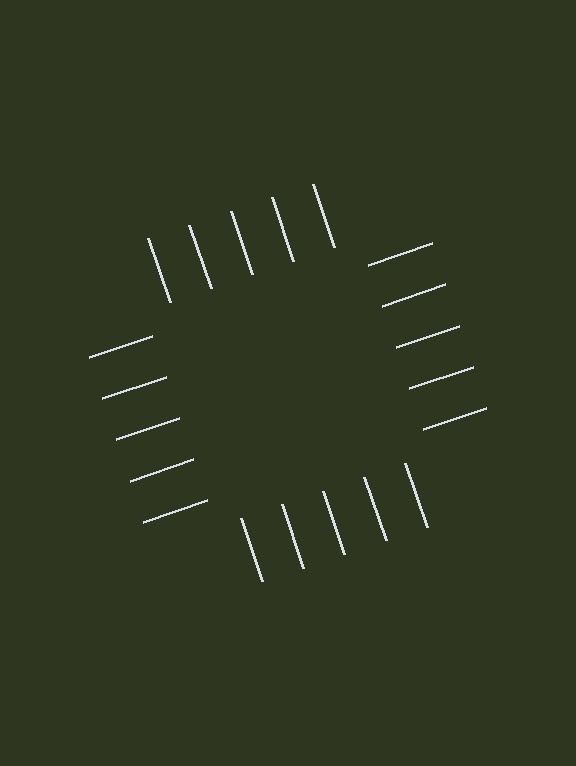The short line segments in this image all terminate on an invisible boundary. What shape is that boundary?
An illusory square — the line segments terminate on its edges but no continuous stroke is drawn.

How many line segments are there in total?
20 — 5 along each of the 4 edges.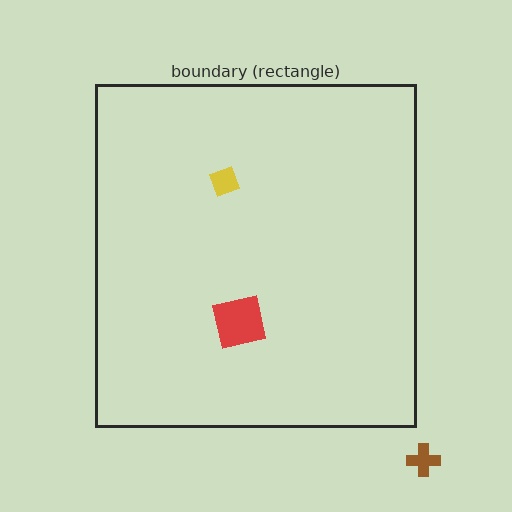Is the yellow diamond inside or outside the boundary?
Inside.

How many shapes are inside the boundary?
2 inside, 1 outside.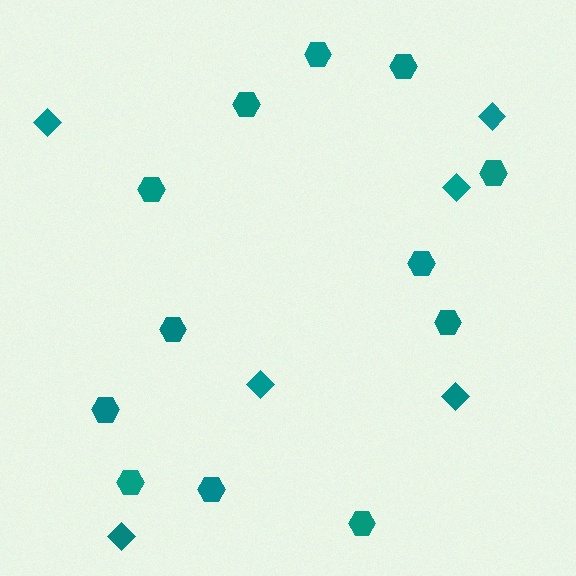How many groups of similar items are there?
There are 2 groups: one group of diamonds (6) and one group of hexagons (12).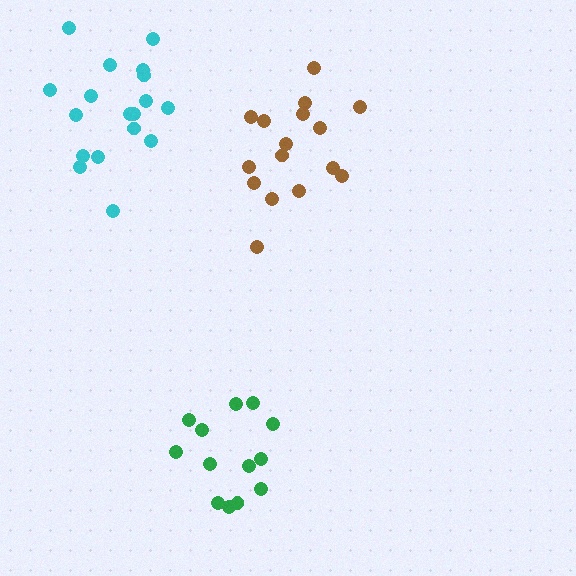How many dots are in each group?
Group 1: 13 dots, Group 2: 16 dots, Group 3: 18 dots (47 total).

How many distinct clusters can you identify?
There are 3 distinct clusters.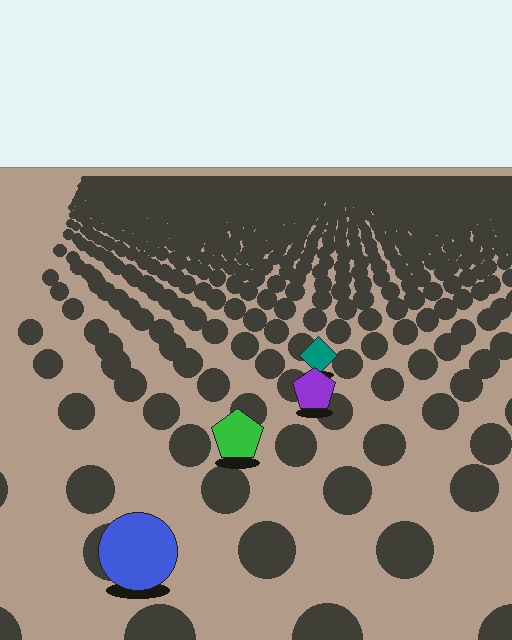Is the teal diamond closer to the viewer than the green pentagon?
No. The green pentagon is closer — you can tell from the texture gradient: the ground texture is coarser near it.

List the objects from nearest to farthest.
From nearest to farthest: the blue circle, the green pentagon, the purple pentagon, the teal diamond.